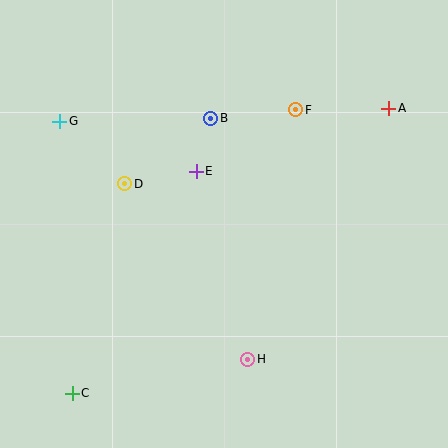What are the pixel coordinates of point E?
Point E is at (196, 171).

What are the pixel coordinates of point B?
Point B is at (211, 118).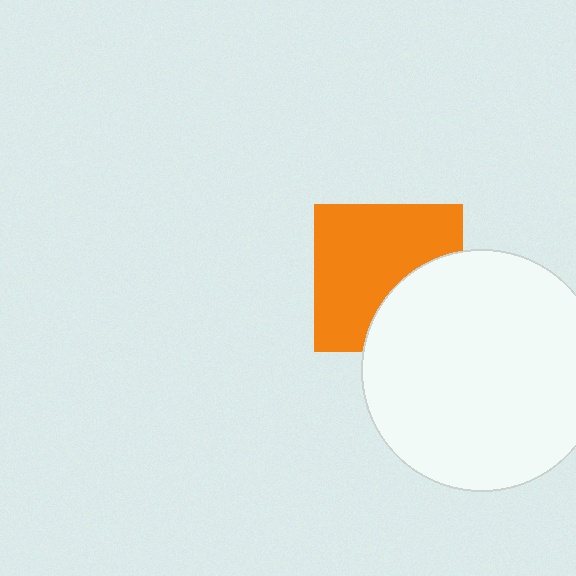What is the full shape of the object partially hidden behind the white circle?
The partially hidden object is an orange square.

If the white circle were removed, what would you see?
You would see the complete orange square.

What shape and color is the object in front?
The object in front is a white circle.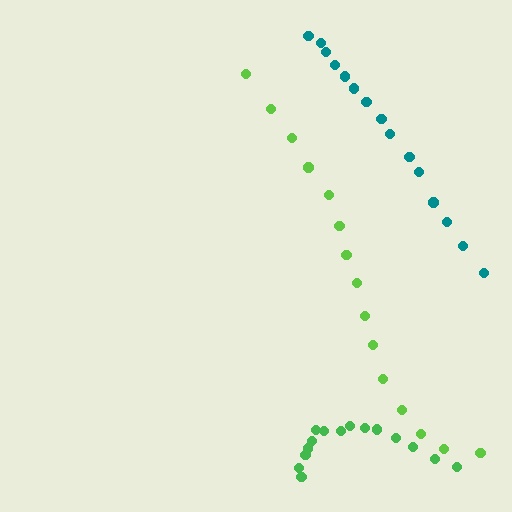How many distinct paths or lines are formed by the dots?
There are 3 distinct paths.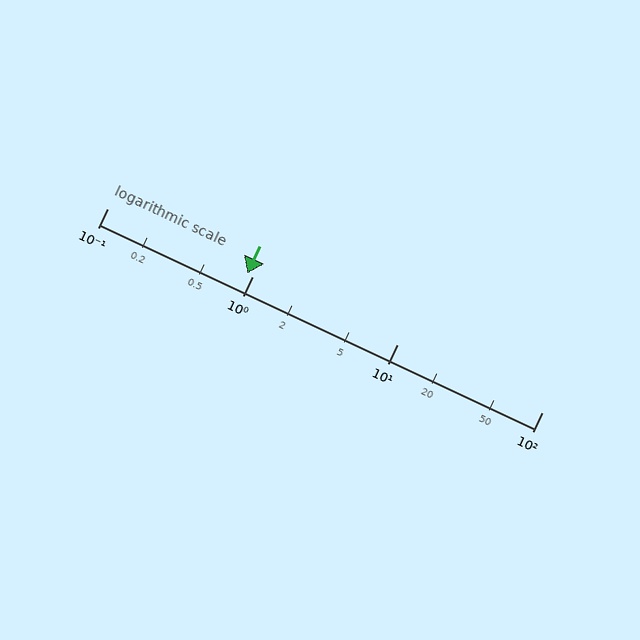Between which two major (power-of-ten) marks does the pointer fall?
The pointer is between 0.1 and 1.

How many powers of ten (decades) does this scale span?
The scale spans 3 decades, from 0.1 to 100.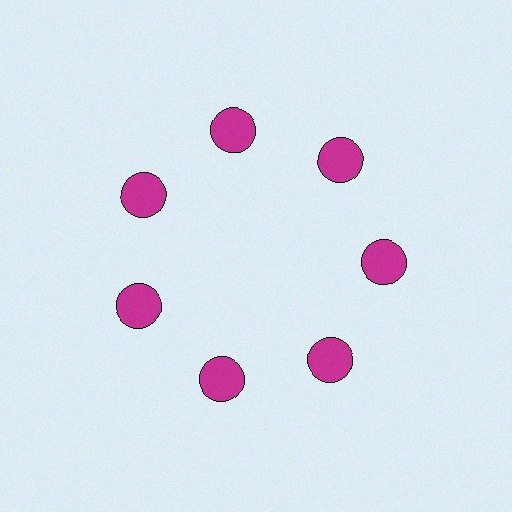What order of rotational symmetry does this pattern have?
This pattern has 7-fold rotational symmetry.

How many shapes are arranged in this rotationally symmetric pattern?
There are 7 shapes, arranged in 7 groups of 1.